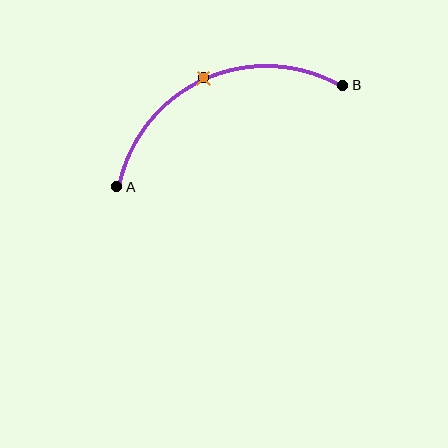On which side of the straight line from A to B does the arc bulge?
The arc bulges above the straight line connecting A and B.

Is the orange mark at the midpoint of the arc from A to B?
Yes. The orange mark lies on the arc at equal arc-length from both A and B — it is the arc midpoint.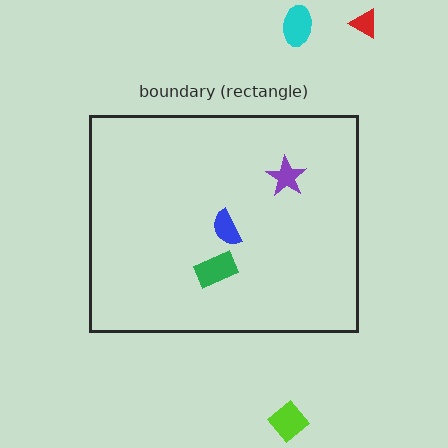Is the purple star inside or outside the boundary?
Inside.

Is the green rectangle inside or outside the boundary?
Inside.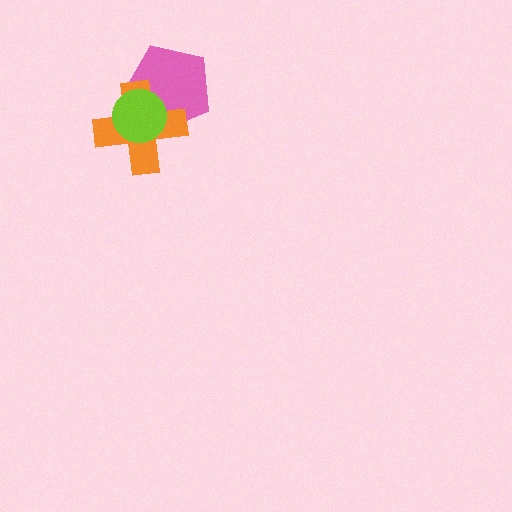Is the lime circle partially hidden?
No, no other shape covers it.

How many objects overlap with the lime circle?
2 objects overlap with the lime circle.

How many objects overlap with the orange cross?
2 objects overlap with the orange cross.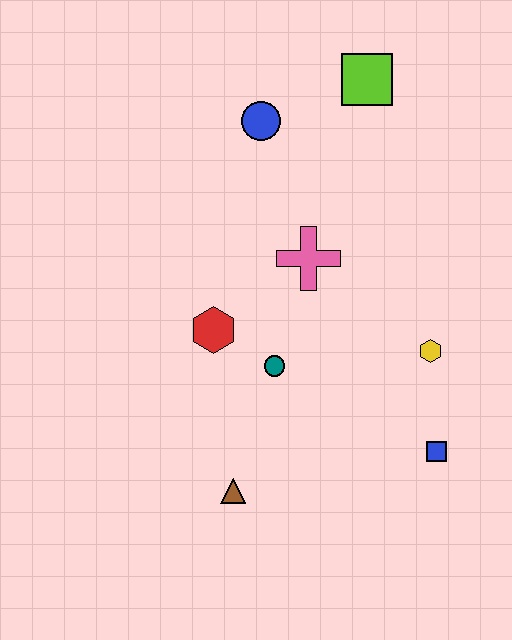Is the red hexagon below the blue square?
No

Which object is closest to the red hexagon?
The teal circle is closest to the red hexagon.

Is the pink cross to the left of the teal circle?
No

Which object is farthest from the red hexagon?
The lime square is farthest from the red hexagon.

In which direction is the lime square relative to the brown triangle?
The lime square is above the brown triangle.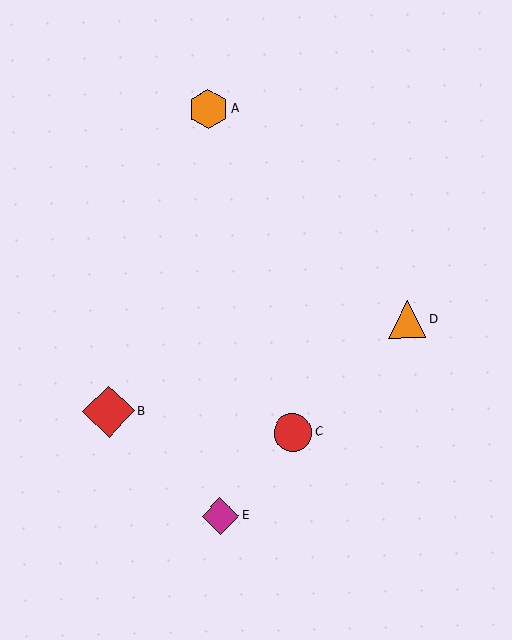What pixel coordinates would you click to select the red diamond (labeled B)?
Click at (108, 411) to select the red diamond B.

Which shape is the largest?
The red diamond (labeled B) is the largest.